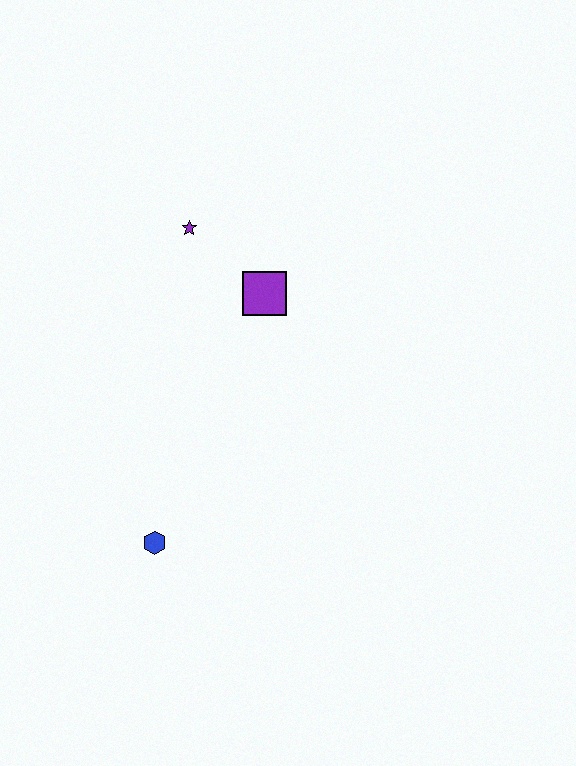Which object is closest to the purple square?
The purple star is closest to the purple square.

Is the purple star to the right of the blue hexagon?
Yes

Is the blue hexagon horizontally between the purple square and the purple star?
No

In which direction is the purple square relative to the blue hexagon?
The purple square is above the blue hexagon.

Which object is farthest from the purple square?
The blue hexagon is farthest from the purple square.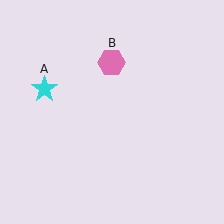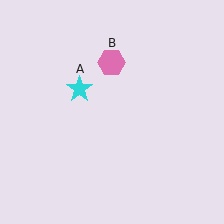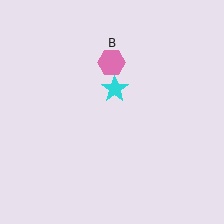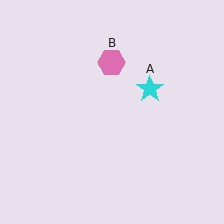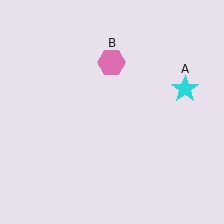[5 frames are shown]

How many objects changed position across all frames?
1 object changed position: cyan star (object A).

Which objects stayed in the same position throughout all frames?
Pink hexagon (object B) remained stationary.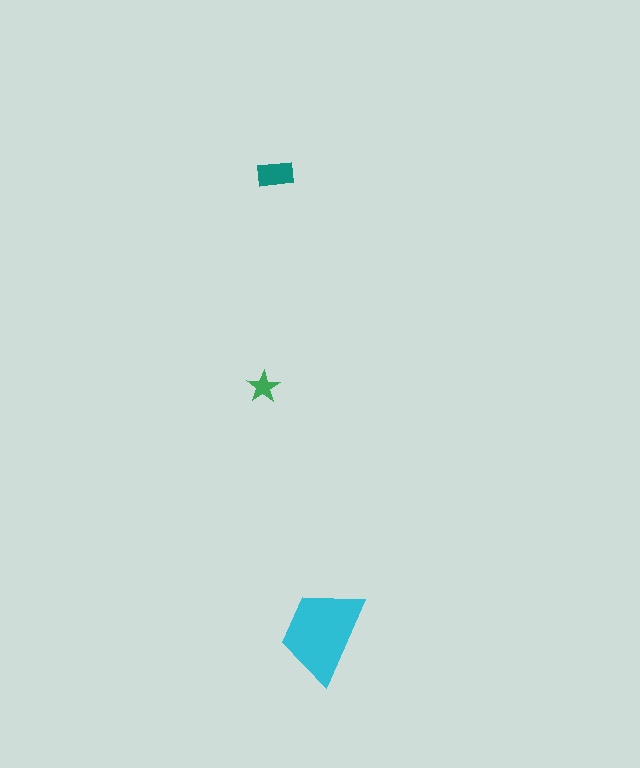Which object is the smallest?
The green star.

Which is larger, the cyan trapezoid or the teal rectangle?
The cyan trapezoid.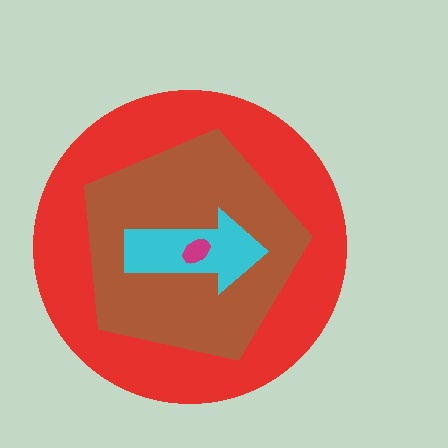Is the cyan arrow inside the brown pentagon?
Yes.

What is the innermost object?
The magenta ellipse.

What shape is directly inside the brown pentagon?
The cyan arrow.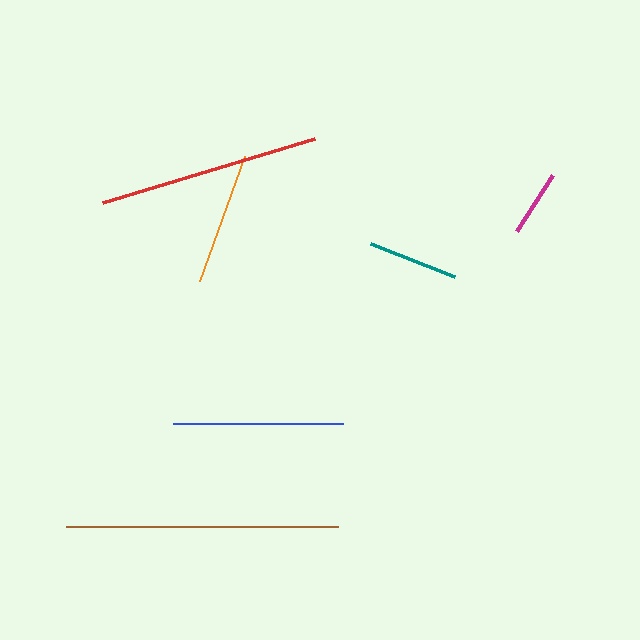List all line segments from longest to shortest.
From longest to shortest: brown, red, blue, orange, teal, magenta.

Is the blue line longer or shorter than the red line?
The red line is longer than the blue line.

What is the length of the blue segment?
The blue segment is approximately 170 pixels long.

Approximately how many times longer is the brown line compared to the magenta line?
The brown line is approximately 4.1 times the length of the magenta line.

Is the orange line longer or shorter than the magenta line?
The orange line is longer than the magenta line.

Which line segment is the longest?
The brown line is the longest at approximately 273 pixels.